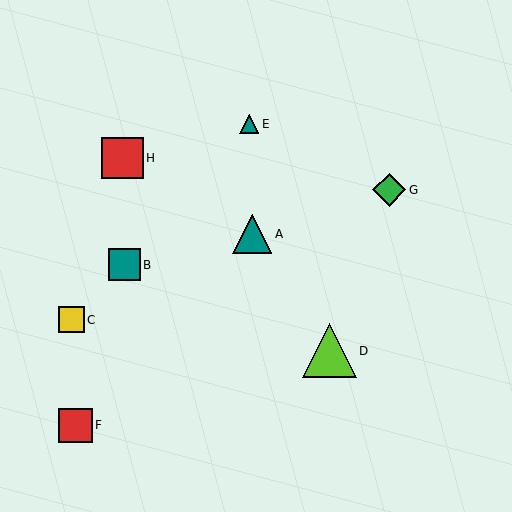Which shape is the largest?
The lime triangle (labeled D) is the largest.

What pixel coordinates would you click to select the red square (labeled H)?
Click at (122, 158) to select the red square H.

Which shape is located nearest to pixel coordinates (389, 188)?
The green diamond (labeled G) at (389, 190) is nearest to that location.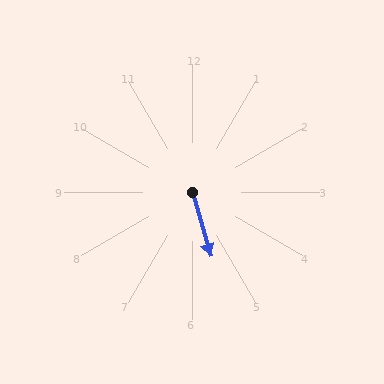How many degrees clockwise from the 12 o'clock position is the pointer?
Approximately 164 degrees.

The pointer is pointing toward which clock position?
Roughly 5 o'clock.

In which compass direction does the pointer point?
South.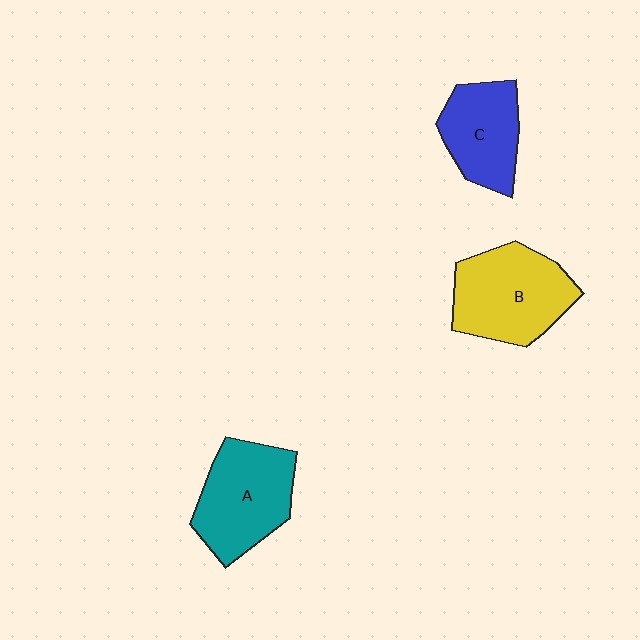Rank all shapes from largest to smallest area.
From largest to smallest: B (yellow), A (teal), C (blue).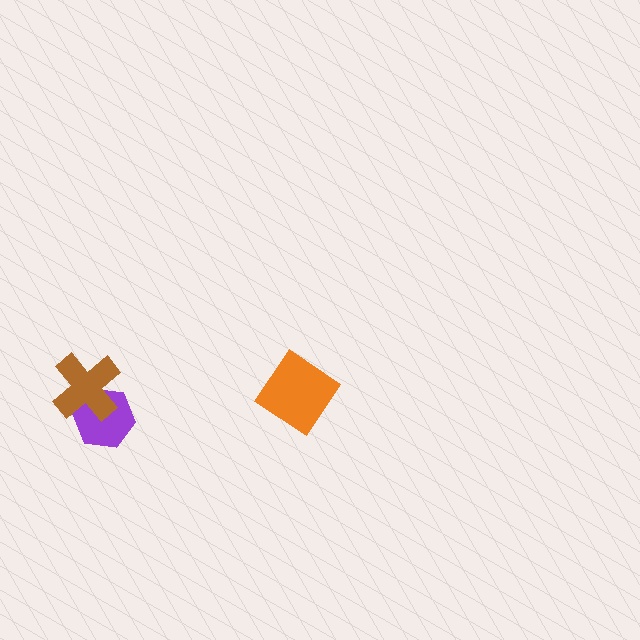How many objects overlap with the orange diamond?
0 objects overlap with the orange diamond.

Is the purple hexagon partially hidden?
Yes, it is partially covered by another shape.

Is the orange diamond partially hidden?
No, no other shape covers it.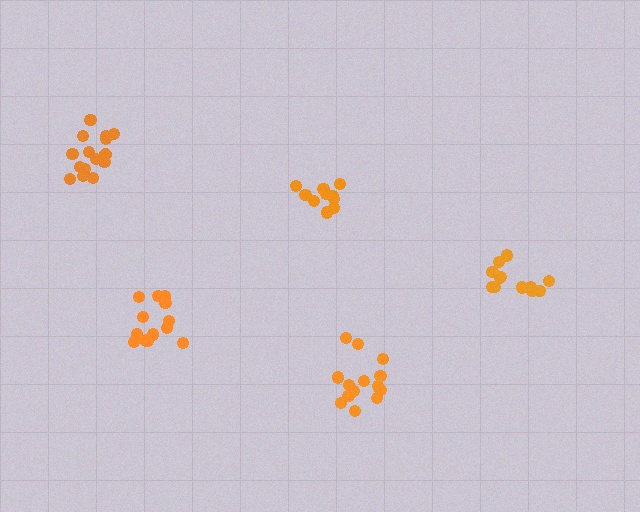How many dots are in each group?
Group 1: 15 dots, Group 2: 12 dots, Group 3: 14 dots, Group 4: 10 dots, Group 5: 14 dots (65 total).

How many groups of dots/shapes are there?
There are 5 groups.